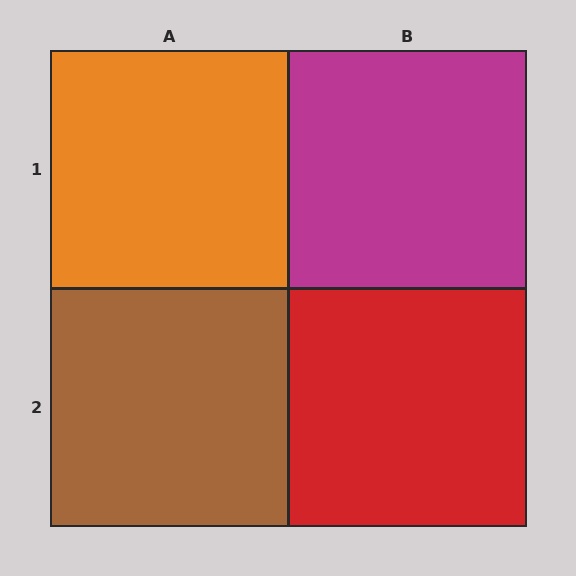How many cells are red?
1 cell is red.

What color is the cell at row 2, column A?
Brown.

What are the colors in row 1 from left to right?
Orange, magenta.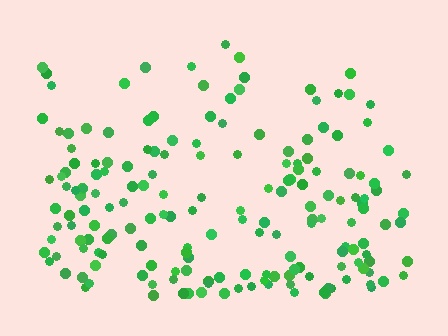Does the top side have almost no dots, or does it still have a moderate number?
Still a moderate number, just noticeably fewer than the bottom.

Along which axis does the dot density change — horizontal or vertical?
Vertical.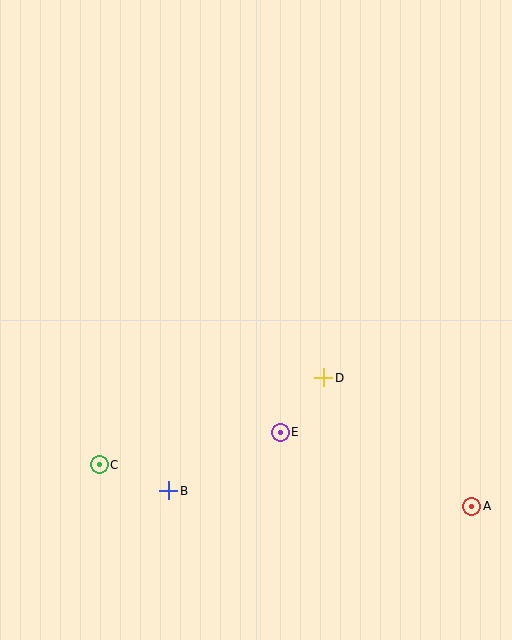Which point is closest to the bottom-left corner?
Point C is closest to the bottom-left corner.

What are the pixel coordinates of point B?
Point B is at (169, 491).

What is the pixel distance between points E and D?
The distance between E and D is 69 pixels.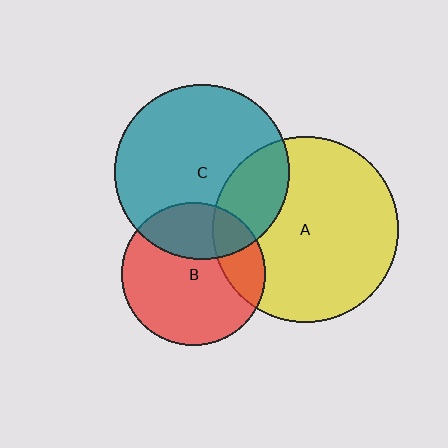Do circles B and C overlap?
Yes.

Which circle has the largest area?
Circle A (yellow).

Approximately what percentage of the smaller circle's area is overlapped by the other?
Approximately 30%.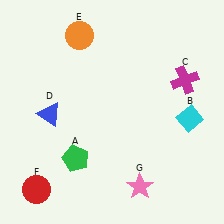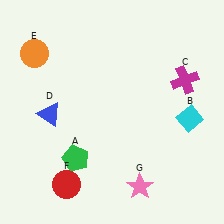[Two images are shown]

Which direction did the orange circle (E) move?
The orange circle (E) moved left.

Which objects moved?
The objects that moved are: the orange circle (E), the red circle (F).